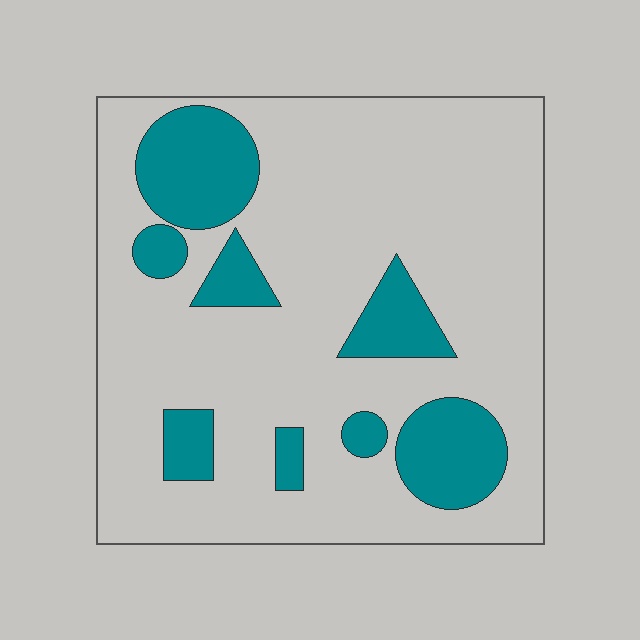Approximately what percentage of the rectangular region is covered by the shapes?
Approximately 20%.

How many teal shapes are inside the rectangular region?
8.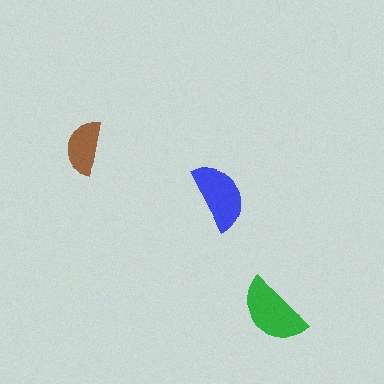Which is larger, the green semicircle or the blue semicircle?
The green one.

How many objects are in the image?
There are 3 objects in the image.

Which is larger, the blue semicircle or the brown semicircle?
The blue one.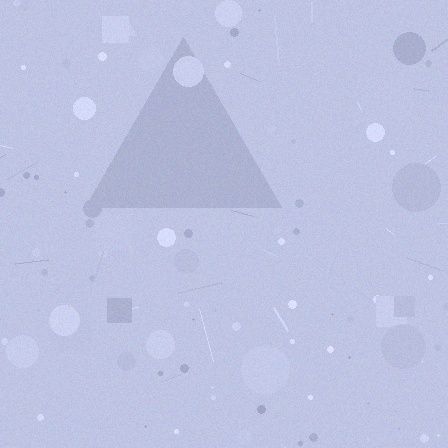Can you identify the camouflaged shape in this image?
The camouflaged shape is a triangle.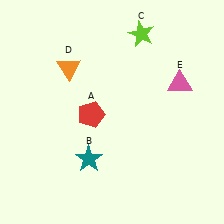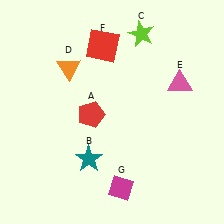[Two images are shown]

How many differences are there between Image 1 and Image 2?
There are 2 differences between the two images.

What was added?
A red square (F), a magenta diamond (G) were added in Image 2.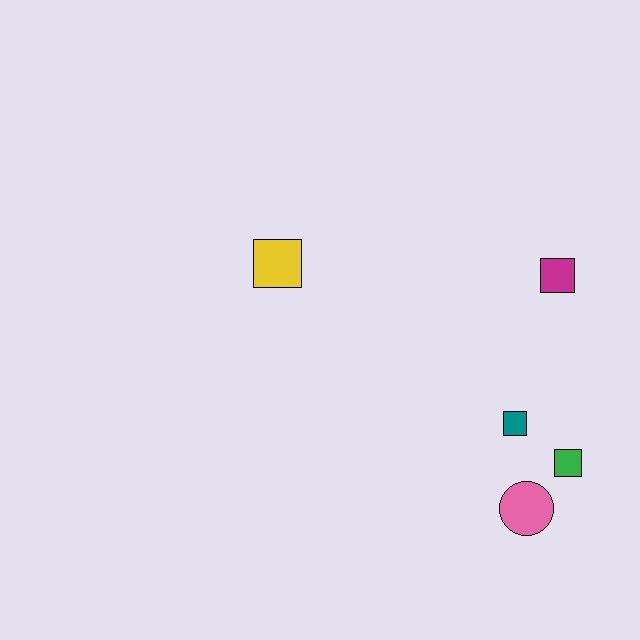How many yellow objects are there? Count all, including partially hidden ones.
There is 1 yellow object.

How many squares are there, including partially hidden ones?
There are 4 squares.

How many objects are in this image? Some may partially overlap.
There are 5 objects.